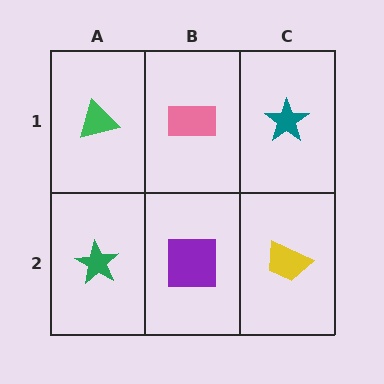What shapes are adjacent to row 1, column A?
A green star (row 2, column A), a pink rectangle (row 1, column B).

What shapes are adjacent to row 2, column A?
A green triangle (row 1, column A), a purple square (row 2, column B).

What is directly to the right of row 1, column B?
A teal star.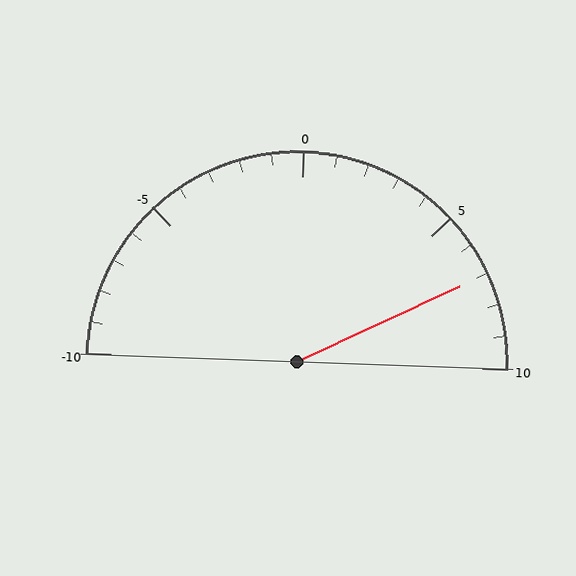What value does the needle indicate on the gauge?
The needle indicates approximately 7.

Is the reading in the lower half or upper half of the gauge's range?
The reading is in the upper half of the range (-10 to 10).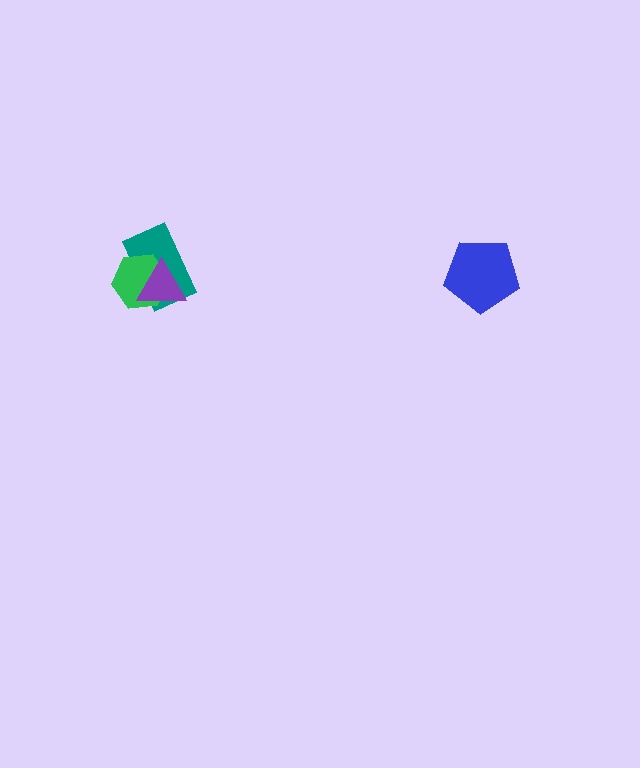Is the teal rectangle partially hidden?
Yes, it is partially covered by another shape.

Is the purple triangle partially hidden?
No, no other shape covers it.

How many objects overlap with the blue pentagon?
0 objects overlap with the blue pentagon.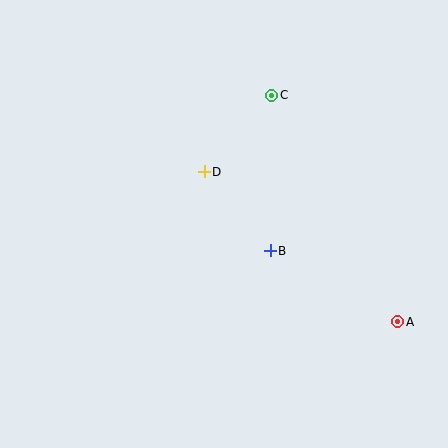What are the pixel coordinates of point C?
Point C is at (272, 95).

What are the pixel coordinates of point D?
Point D is at (204, 172).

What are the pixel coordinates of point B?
Point B is at (270, 251).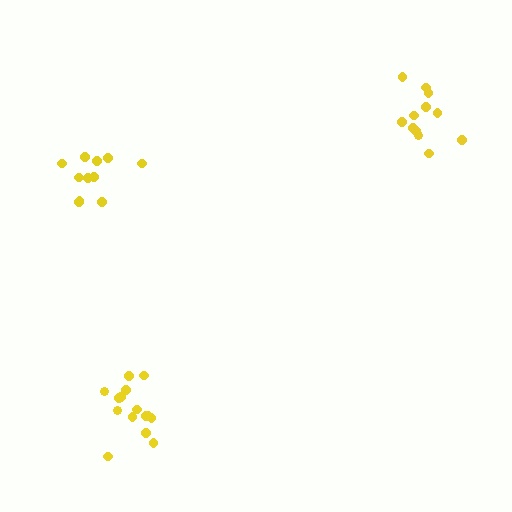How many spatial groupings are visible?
There are 3 spatial groupings.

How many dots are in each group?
Group 1: 12 dots, Group 2: 15 dots, Group 3: 11 dots (38 total).